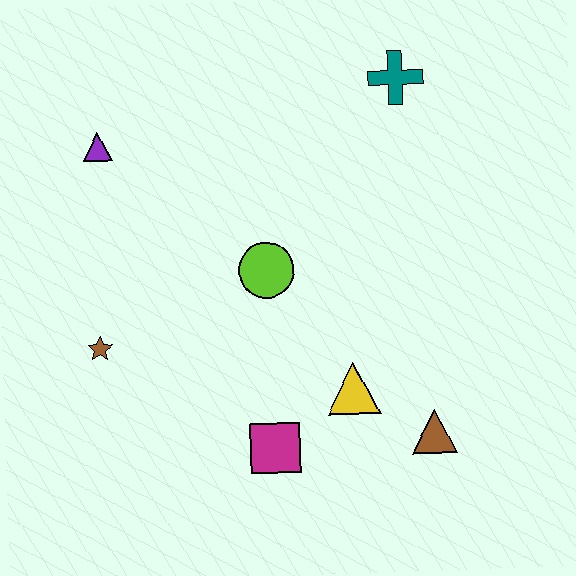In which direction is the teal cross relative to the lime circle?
The teal cross is above the lime circle.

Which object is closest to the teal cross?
The lime circle is closest to the teal cross.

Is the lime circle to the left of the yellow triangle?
Yes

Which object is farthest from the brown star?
The teal cross is farthest from the brown star.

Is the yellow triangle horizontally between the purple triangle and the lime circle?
No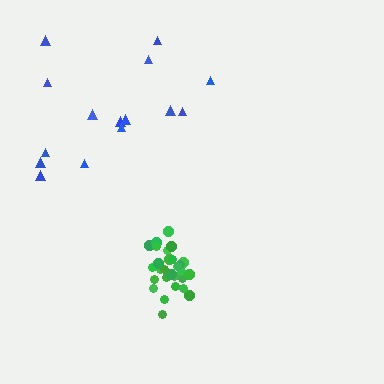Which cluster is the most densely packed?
Green.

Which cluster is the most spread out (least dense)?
Blue.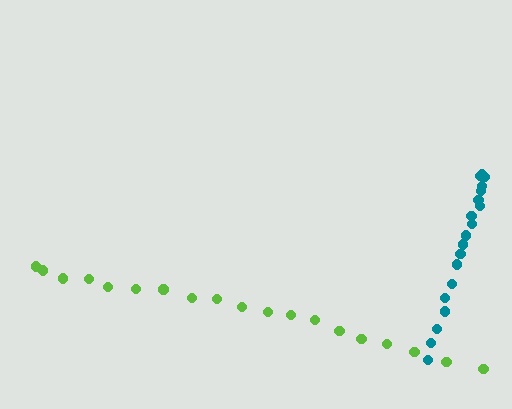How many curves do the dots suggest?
There are 2 distinct paths.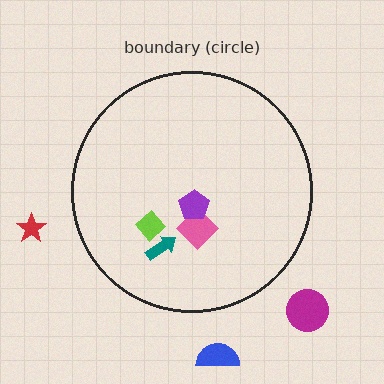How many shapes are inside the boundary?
4 inside, 3 outside.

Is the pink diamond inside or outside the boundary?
Inside.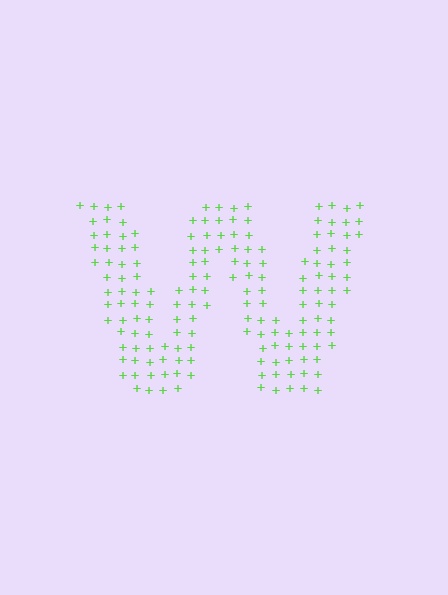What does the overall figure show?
The overall figure shows the letter W.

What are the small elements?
The small elements are plus signs.